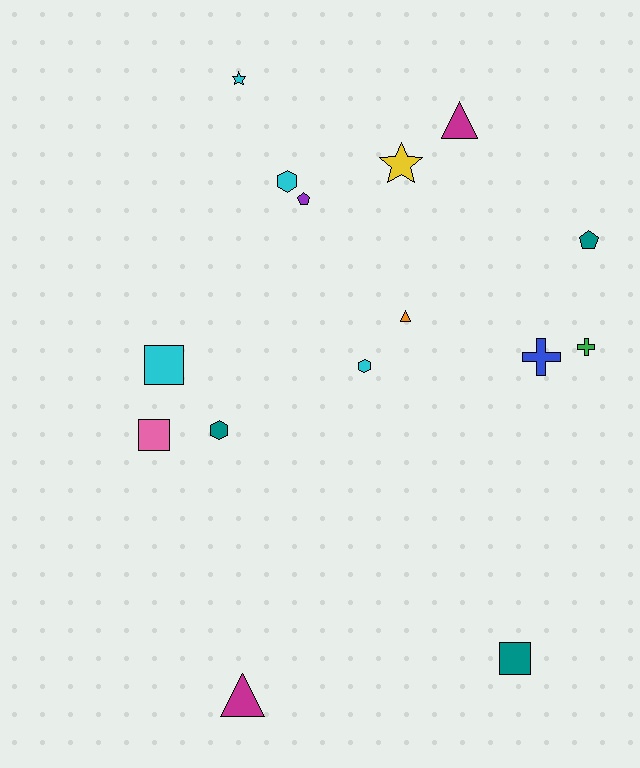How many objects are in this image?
There are 15 objects.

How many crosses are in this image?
There are 2 crosses.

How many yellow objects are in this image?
There is 1 yellow object.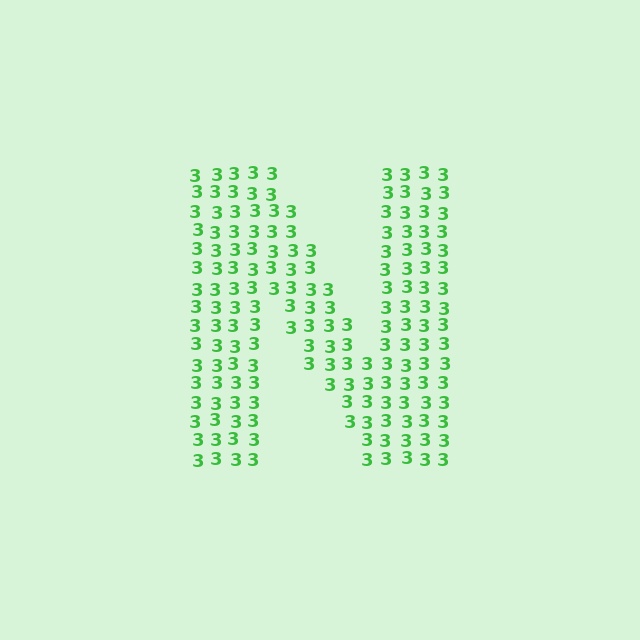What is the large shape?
The large shape is the letter N.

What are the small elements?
The small elements are digit 3's.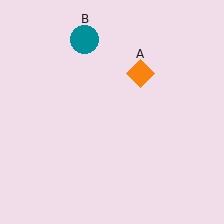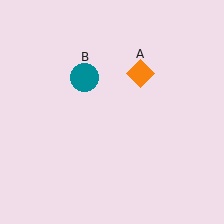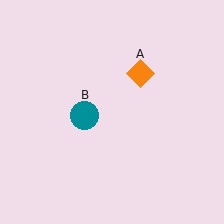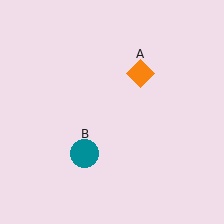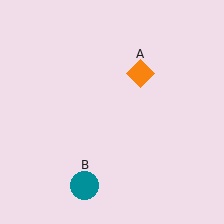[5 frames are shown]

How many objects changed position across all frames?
1 object changed position: teal circle (object B).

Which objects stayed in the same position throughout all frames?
Orange diamond (object A) remained stationary.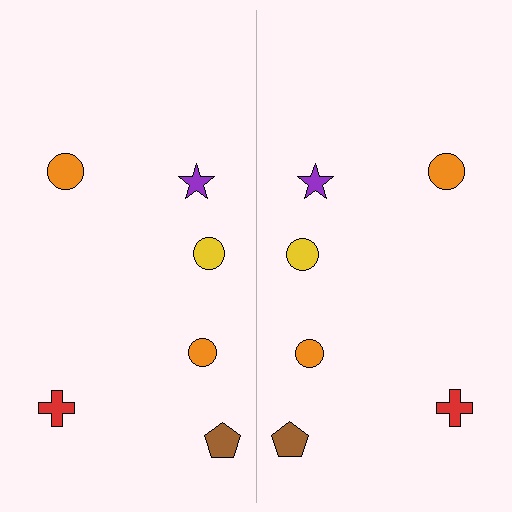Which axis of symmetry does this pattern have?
The pattern has a vertical axis of symmetry running through the center of the image.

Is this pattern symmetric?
Yes, this pattern has bilateral (reflection) symmetry.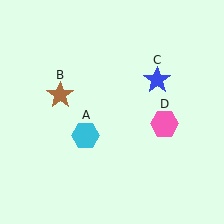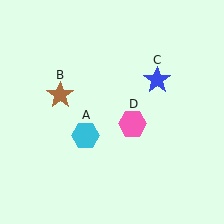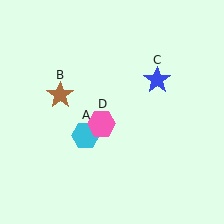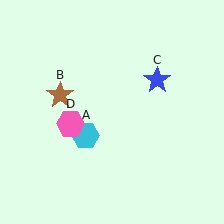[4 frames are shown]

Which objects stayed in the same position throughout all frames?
Cyan hexagon (object A) and brown star (object B) and blue star (object C) remained stationary.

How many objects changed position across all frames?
1 object changed position: pink hexagon (object D).